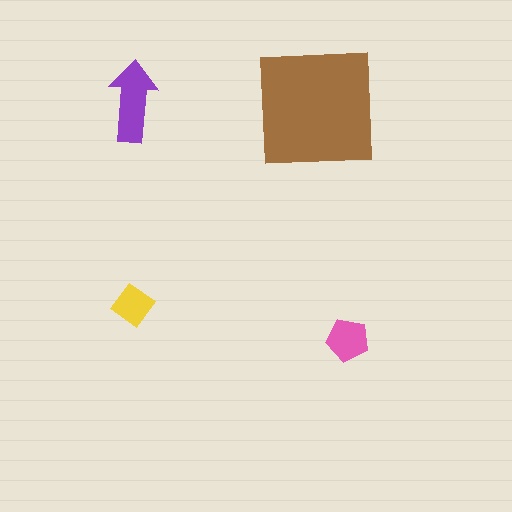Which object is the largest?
The brown square.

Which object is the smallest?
The yellow diamond.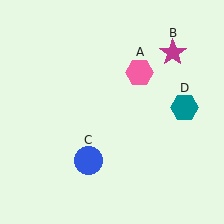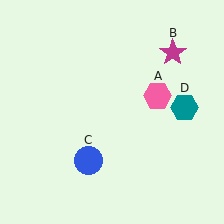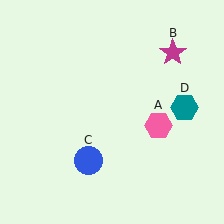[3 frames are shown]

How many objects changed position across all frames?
1 object changed position: pink hexagon (object A).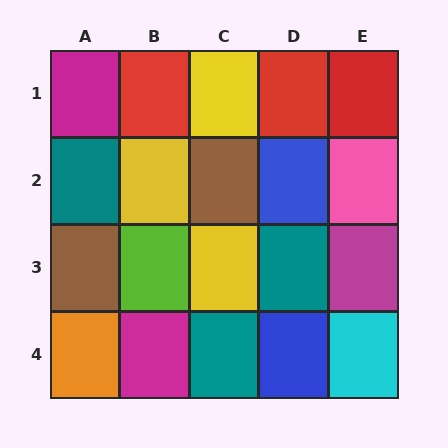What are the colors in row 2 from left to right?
Teal, yellow, brown, blue, pink.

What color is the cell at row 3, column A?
Brown.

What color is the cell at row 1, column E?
Red.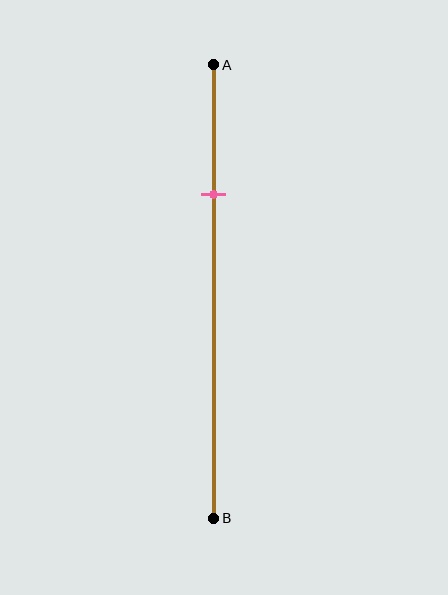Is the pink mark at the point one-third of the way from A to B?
No, the mark is at about 30% from A, not at the 33% one-third point.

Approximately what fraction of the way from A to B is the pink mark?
The pink mark is approximately 30% of the way from A to B.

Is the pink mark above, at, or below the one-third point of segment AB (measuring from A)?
The pink mark is above the one-third point of segment AB.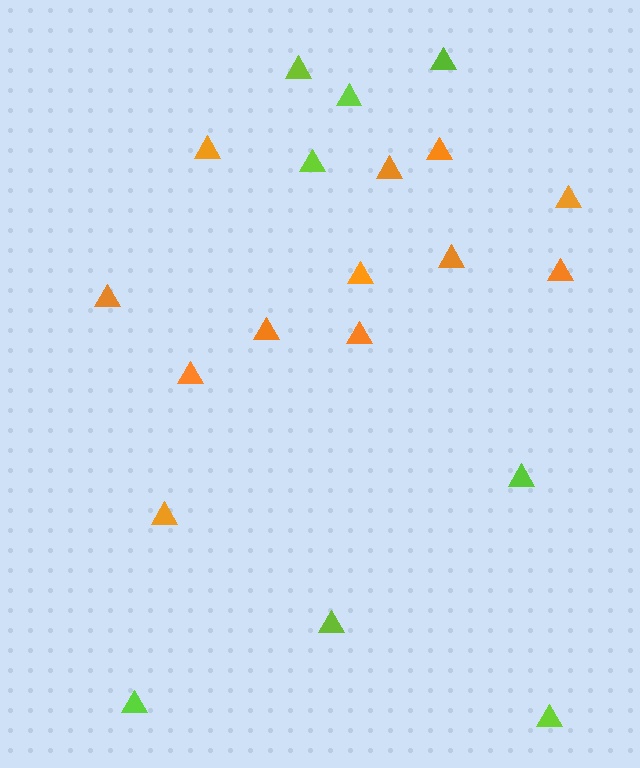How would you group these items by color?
There are 2 groups: one group of lime triangles (8) and one group of orange triangles (12).